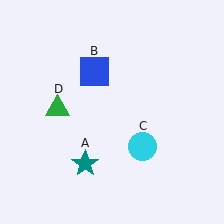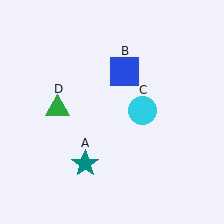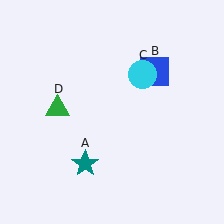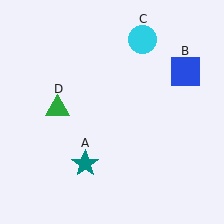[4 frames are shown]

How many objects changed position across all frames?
2 objects changed position: blue square (object B), cyan circle (object C).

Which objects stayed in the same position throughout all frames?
Teal star (object A) and green triangle (object D) remained stationary.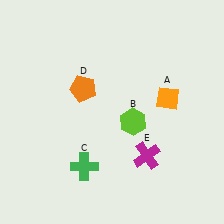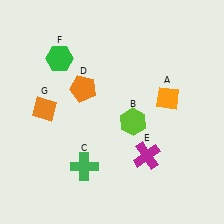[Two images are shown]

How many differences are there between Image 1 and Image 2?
There are 2 differences between the two images.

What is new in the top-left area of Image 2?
A green hexagon (F) was added in the top-left area of Image 2.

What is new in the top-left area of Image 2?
An orange diamond (G) was added in the top-left area of Image 2.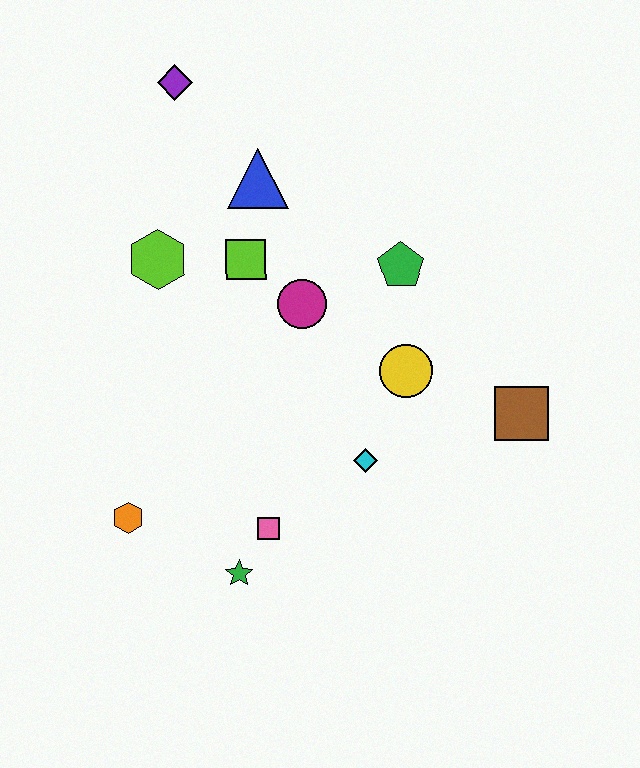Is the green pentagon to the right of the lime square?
Yes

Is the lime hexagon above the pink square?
Yes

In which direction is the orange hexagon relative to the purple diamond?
The orange hexagon is below the purple diamond.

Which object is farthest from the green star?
The purple diamond is farthest from the green star.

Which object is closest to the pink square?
The green star is closest to the pink square.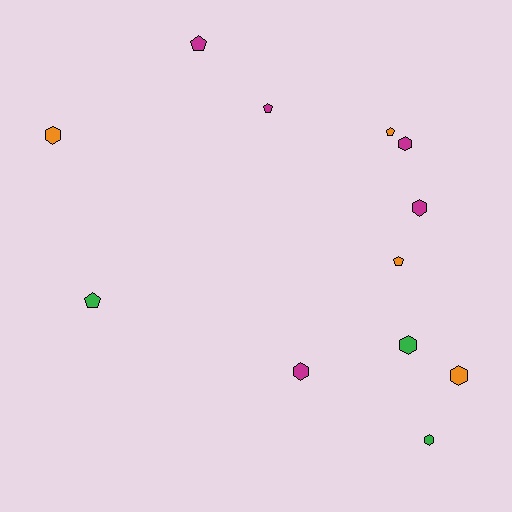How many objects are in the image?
There are 12 objects.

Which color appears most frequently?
Magenta, with 5 objects.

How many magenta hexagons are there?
There are 3 magenta hexagons.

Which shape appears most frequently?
Hexagon, with 7 objects.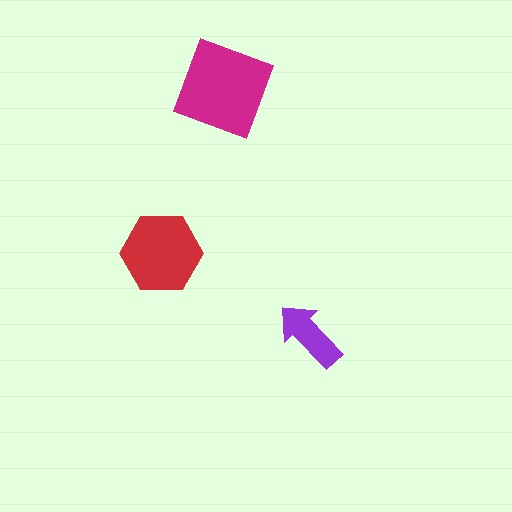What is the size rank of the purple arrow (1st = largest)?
3rd.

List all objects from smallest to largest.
The purple arrow, the red hexagon, the magenta square.